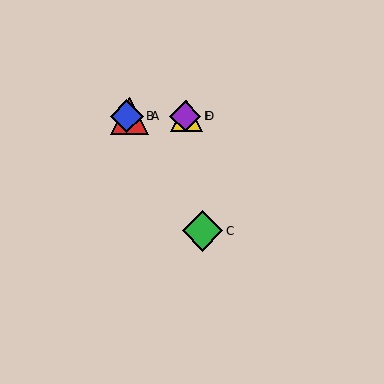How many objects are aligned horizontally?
4 objects (A, B, D, E) are aligned horizontally.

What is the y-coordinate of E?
Object E is at y≈116.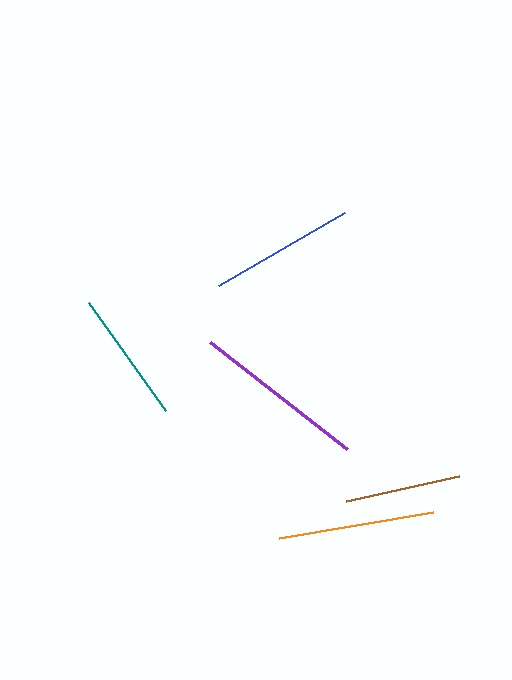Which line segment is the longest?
The purple line is the longest at approximately 175 pixels.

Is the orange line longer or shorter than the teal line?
The orange line is longer than the teal line.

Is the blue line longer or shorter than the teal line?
The blue line is longer than the teal line.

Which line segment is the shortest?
The brown line is the shortest at approximately 116 pixels.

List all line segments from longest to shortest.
From longest to shortest: purple, orange, blue, teal, brown.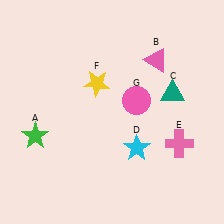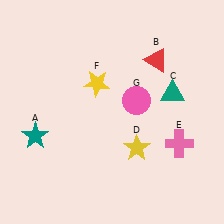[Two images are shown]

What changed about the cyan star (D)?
In Image 1, D is cyan. In Image 2, it changed to yellow.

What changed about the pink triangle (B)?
In Image 1, B is pink. In Image 2, it changed to red.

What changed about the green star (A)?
In Image 1, A is green. In Image 2, it changed to teal.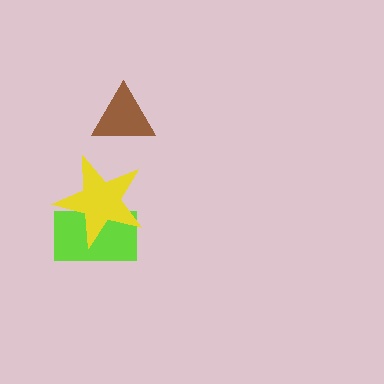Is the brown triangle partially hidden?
No, no other shape covers it.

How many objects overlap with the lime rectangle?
1 object overlaps with the lime rectangle.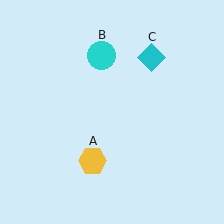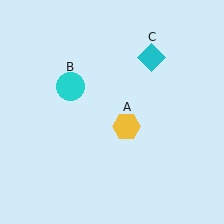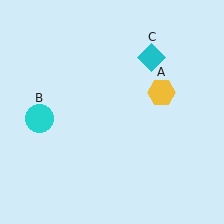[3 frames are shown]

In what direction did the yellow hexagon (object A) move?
The yellow hexagon (object A) moved up and to the right.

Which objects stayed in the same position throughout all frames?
Cyan diamond (object C) remained stationary.